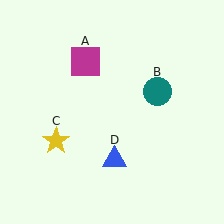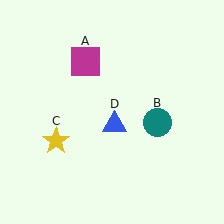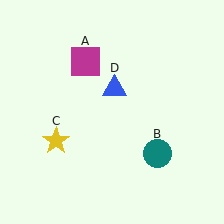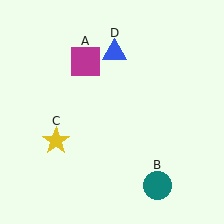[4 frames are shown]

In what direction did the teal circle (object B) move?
The teal circle (object B) moved down.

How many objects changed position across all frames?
2 objects changed position: teal circle (object B), blue triangle (object D).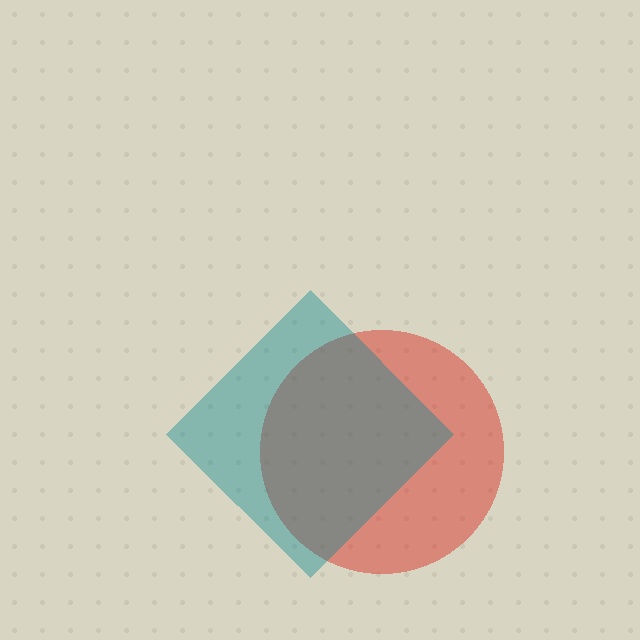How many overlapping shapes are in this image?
There are 2 overlapping shapes in the image.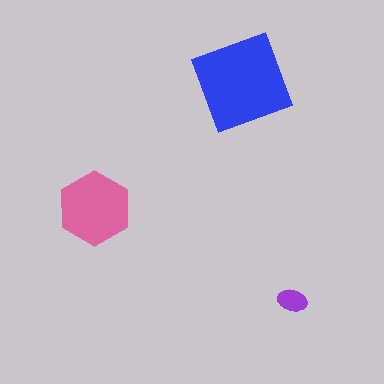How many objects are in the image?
There are 3 objects in the image.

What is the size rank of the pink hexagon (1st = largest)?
2nd.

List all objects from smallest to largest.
The purple ellipse, the pink hexagon, the blue diamond.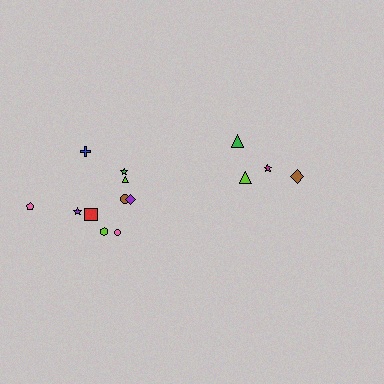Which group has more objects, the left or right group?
The left group.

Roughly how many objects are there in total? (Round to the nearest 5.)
Roughly 15 objects in total.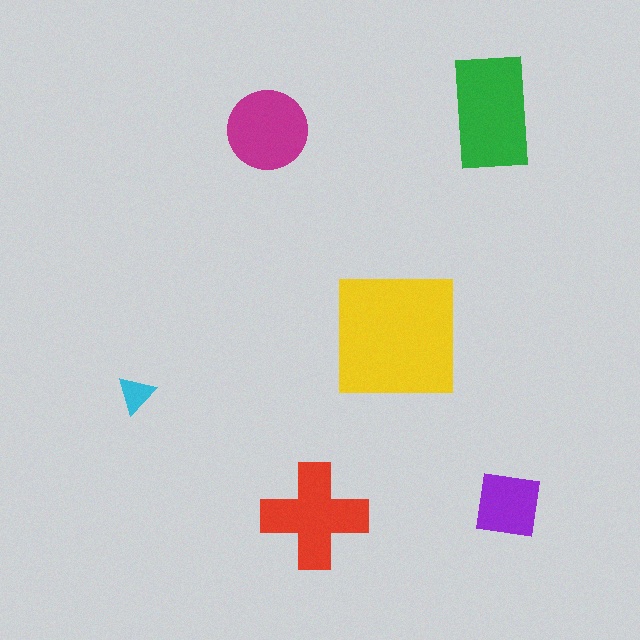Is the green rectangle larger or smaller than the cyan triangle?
Larger.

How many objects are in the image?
There are 6 objects in the image.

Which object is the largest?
The yellow square.